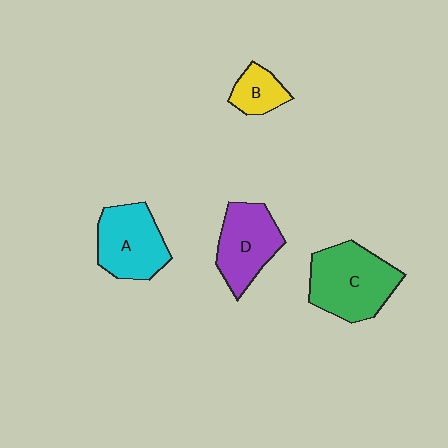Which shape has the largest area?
Shape C (green).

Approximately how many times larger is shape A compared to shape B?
Approximately 2.1 times.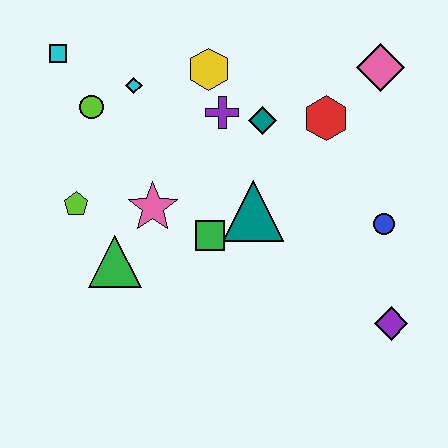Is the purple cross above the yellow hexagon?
No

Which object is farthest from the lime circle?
The purple diamond is farthest from the lime circle.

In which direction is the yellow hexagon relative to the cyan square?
The yellow hexagon is to the right of the cyan square.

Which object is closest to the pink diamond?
The red hexagon is closest to the pink diamond.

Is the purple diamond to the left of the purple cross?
No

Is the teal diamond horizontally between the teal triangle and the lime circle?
No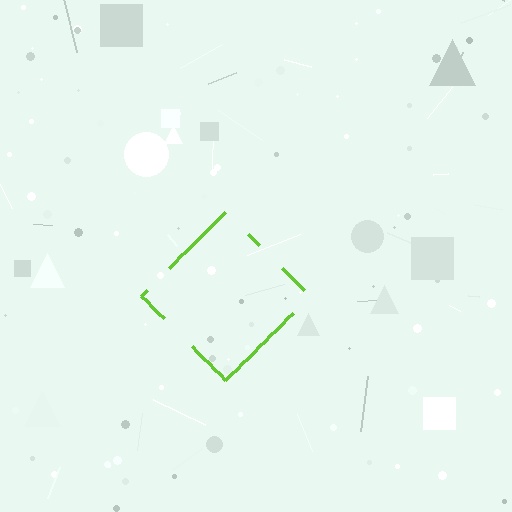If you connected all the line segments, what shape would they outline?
They would outline a diamond.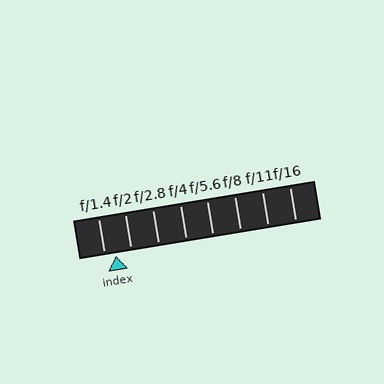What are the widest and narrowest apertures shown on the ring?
The widest aperture shown is f/1.4 and the narrowest is f/16.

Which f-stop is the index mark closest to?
The index mark is closest to f/1.4.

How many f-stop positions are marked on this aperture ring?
There are 8 f-stop positions marked.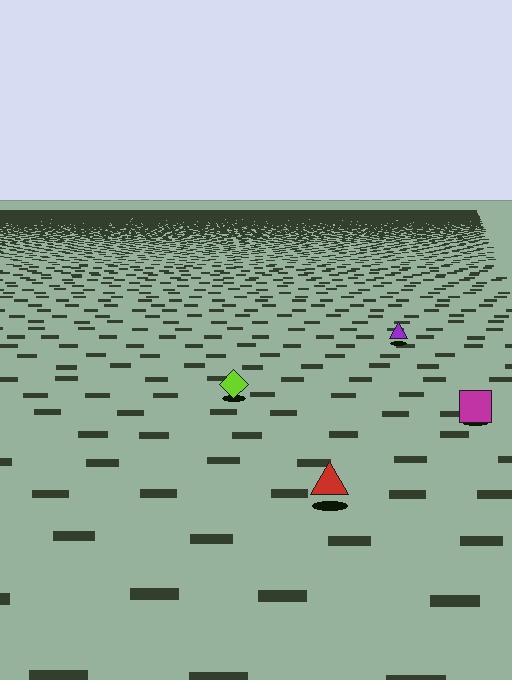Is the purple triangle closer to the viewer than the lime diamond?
No. The lime diamond is closer — you can tell from the texture gradient: the ground texture is coarser near it.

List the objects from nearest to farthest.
From nearest to farthest: the red triangle, the magenta square, the lime diamond, the purple triangle.